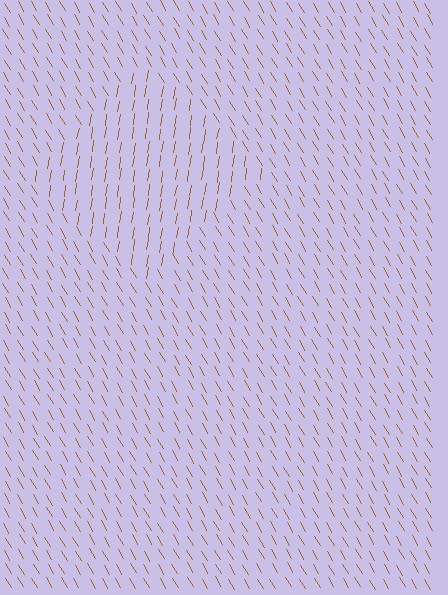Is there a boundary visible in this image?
Yes, there is a texture boundary formed by a change in line orientation.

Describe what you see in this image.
The image is filled with small brown line segments. A diamond region in the image has lines oriented differently from the surrounding lines, creating a visible texture boundary.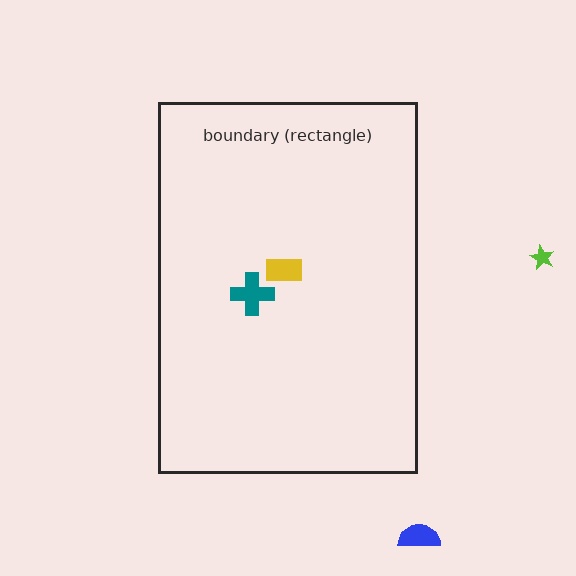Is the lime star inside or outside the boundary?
Outside.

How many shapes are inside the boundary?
2 inside, 2 outside.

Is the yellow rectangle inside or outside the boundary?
Inside.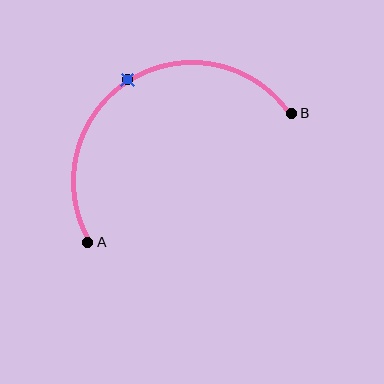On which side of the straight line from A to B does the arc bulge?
The arc bulges above the straight line connecting A and B.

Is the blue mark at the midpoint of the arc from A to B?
Yes. The blue mark lies on the arc at equal arc-length from both A and B — it is the arc midpoint.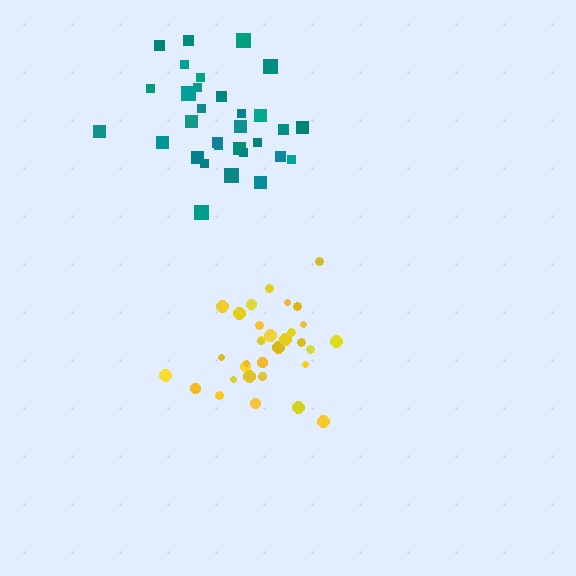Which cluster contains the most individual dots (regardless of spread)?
Yellow (33).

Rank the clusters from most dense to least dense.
yellow, teal.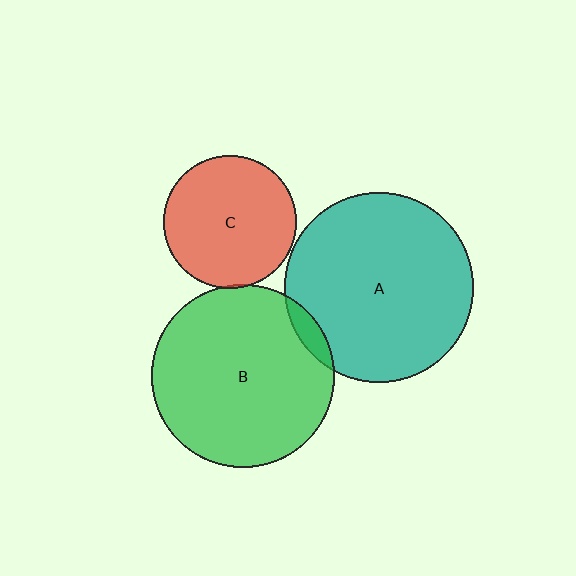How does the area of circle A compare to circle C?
Approximately 2.0 times.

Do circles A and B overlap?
Yes.